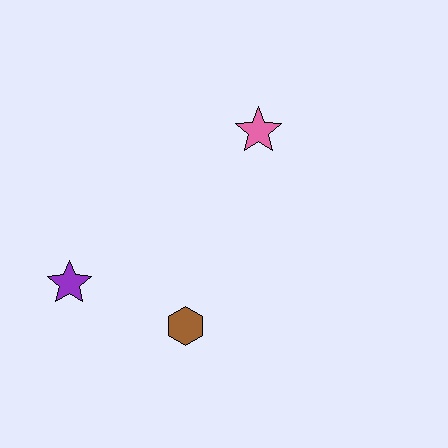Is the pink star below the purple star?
No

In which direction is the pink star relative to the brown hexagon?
The pink star is above the brown hexagon.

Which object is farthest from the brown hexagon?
The pink star is farthest from the brown hexagon.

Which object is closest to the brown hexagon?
The purple star is closest to the brown hexagon.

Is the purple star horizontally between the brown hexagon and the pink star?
No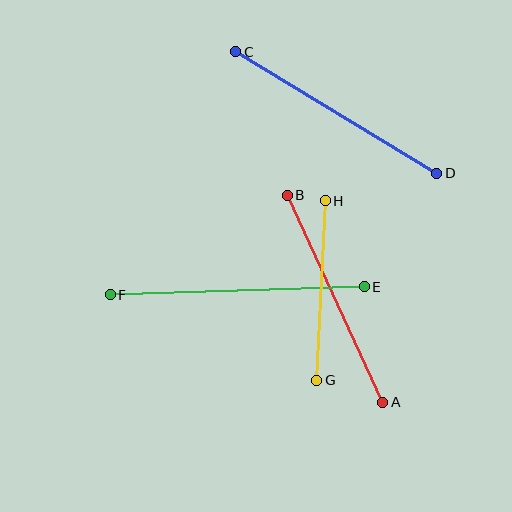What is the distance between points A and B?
The distance is approximately 228 pixels.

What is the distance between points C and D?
The distance is approximately 235 pixels.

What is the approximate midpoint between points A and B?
The midpoint is at approximately (335, 299) pixels.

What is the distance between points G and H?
The distance is approximately 180 pixels.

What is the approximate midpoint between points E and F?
The midpoint is at approximately (237, 291) pixels.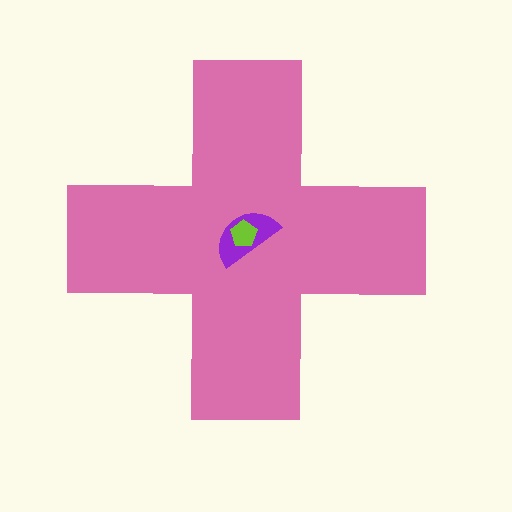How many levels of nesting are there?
3.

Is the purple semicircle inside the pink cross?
Yes.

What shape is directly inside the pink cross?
The purple semicircle.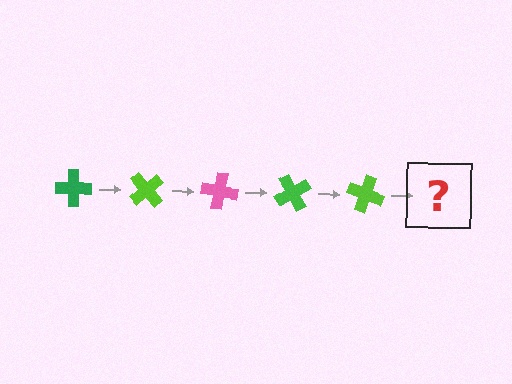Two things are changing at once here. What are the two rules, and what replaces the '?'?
The two rules are that it rotates 50 degrees each step and the color cycles through green, lime, and pink. The '?' should be a pink cross, rotated 250 degrees from the start.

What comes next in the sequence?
The next element should be a pink cross, rotated 250 degrees from the start.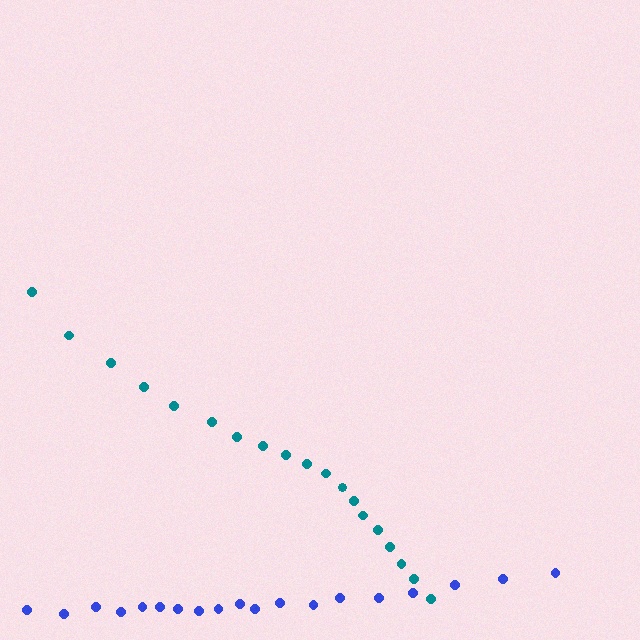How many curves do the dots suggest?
There are 2 distinct paths.